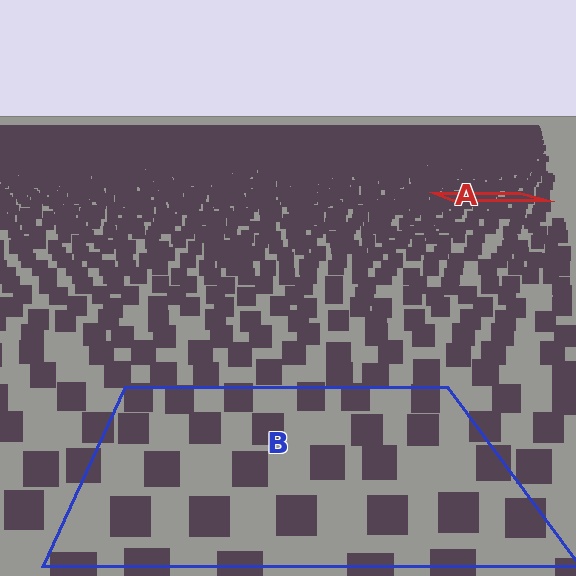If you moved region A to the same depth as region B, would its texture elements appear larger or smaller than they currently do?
They would appear larger. At a closer depth, the same texture elements are projected at a bigger on-screen size.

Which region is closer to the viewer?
Region B is closer. The texture elements there are larger and more spread out.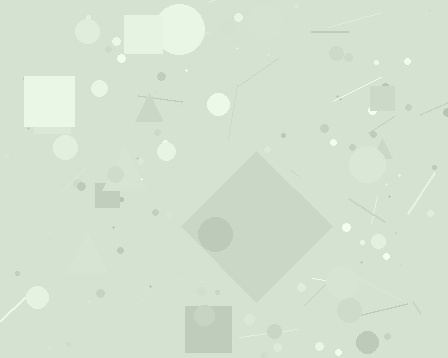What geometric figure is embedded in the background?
A diamond is embedded in the background.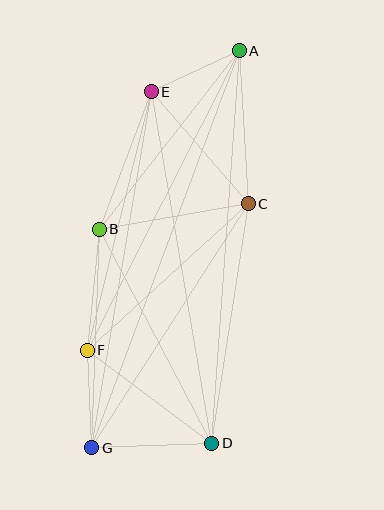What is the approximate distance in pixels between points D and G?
The distance between D and G is approximately 120 pixels.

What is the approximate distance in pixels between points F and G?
The distance between F and G is approximately 98 pixels.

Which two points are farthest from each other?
Points A and G are farthest from each other.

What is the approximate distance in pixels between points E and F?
The distance between E and F is approximately 266 pixels.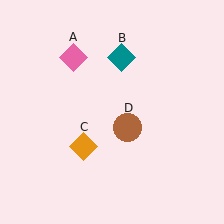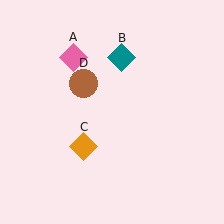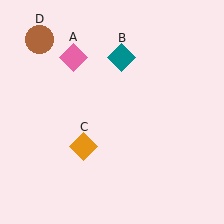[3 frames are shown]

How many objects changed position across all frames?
1 object changed position: brown circle (object D).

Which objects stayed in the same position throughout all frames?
Pink diamond (object A) and teal diamond (object B) and orange diamond (object C) remained stationary.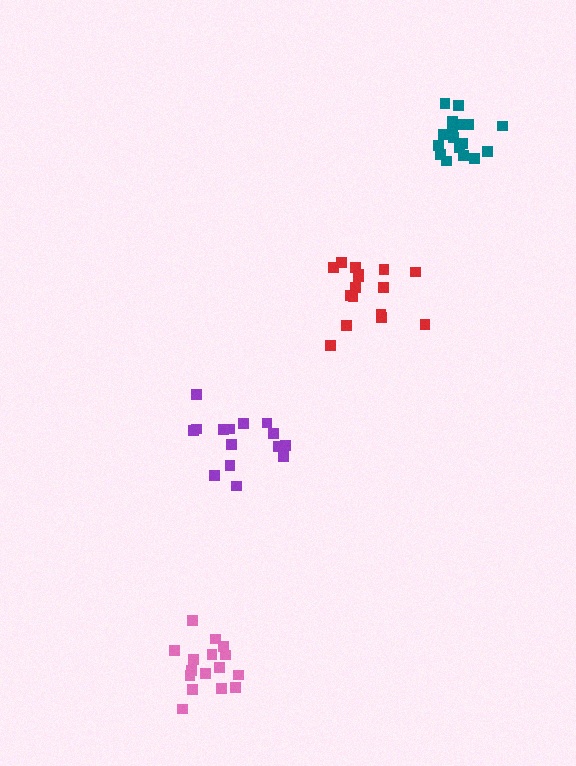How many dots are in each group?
Group 1: 16 dots, Group 2: 16 dots, Group 3: 15 dots, Group 4: 17 dots (64 total).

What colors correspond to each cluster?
The clusters are colored: pink, red, purple, teal.